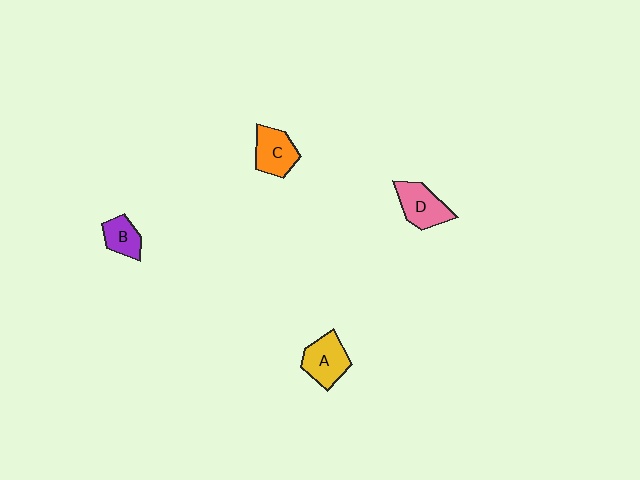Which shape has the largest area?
Shape A (yellow).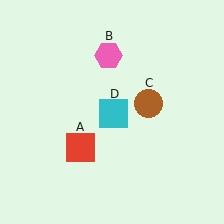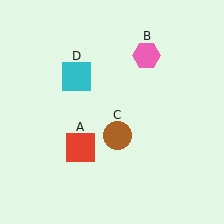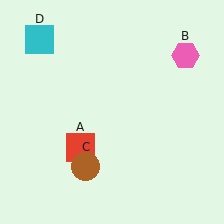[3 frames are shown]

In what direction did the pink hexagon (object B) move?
The pink hexagon (object B) moved right.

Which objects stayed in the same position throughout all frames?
Red square (object A) remained stationary.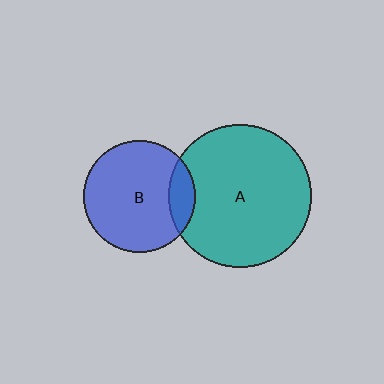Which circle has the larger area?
Circle A (teal).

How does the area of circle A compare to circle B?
Approximately 1.6 times.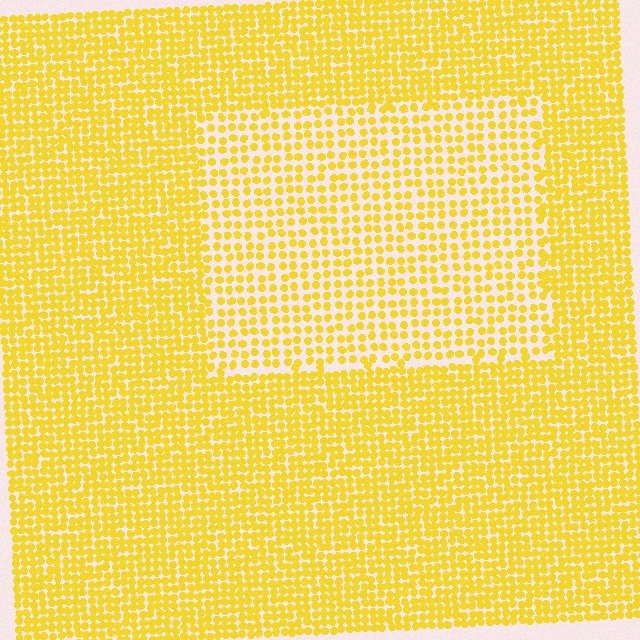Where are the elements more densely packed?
The elements are more densely packed outside the rectangle boundary.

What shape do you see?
I see a rectangle.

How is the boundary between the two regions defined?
The boundary is defined by a change in element density (approximately 1.7x ratio). All elements are the same color, size, and shape.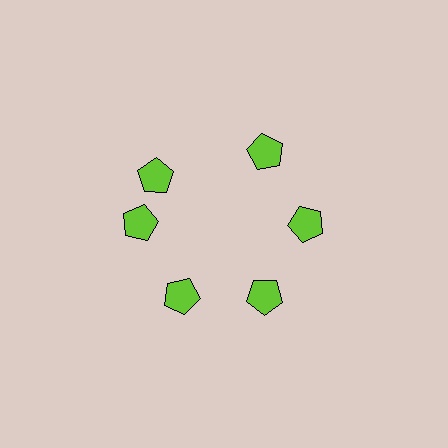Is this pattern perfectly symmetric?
No. The 6 lime pentagons are arranged in a ring, but one element near the 11 o'clock position is rotated out of alignment along the ring, breaking the 6-fold rotational symmetry.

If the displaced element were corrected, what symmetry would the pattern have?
It would have 6-fold rotational symmetry — the pattern would map onto itself every 60 degrees.